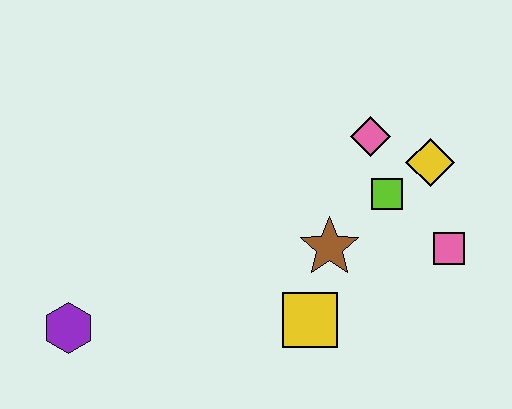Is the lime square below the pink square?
No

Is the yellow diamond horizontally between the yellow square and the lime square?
No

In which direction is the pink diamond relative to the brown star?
The pink diamond is above the brown star.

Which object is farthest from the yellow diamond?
The purple hexagon is farthest from the yellow diamond.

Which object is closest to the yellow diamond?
The lime square is closest to the yellow diamond.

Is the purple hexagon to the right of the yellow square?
No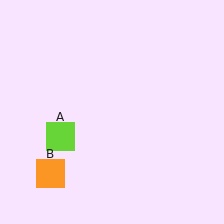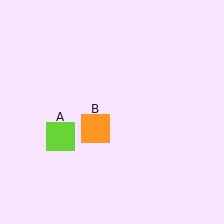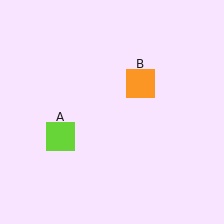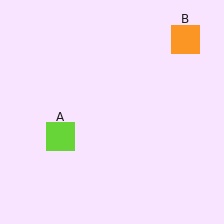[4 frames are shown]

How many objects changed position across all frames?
1 object changed position: orange square (object B).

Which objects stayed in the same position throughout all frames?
Lime square (object A) remained stationary.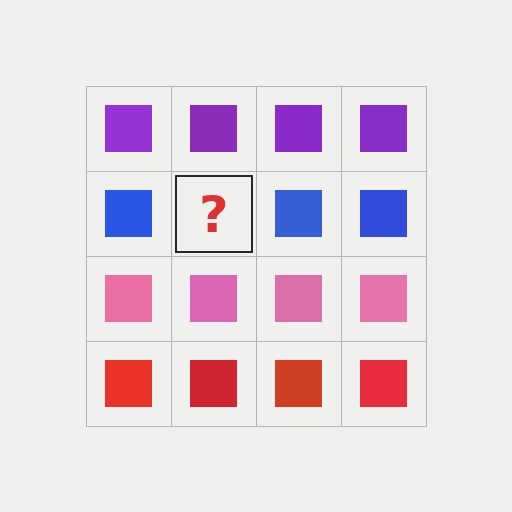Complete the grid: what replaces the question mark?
The question mark should be replaced with a blue square.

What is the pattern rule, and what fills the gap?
The rule is that each row has a consistent color. The gap should be filled with a blue square.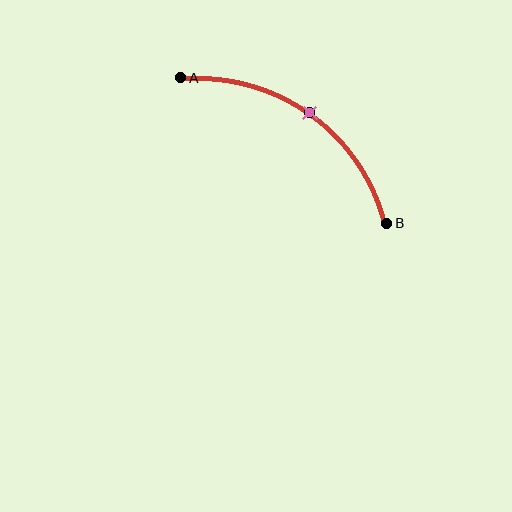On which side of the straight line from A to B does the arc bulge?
The arc bulges above and to the right of the straight line connecting A and B.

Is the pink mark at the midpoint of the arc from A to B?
Yes. The pink mark lies on the arc at equal arc-length from both A and B — it is the arc midpoint.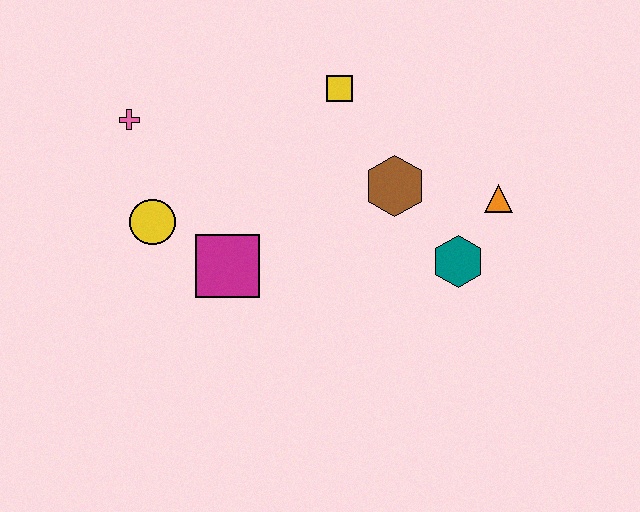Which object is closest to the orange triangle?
The teal hexagon is closest to the orange triangle.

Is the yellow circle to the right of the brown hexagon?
No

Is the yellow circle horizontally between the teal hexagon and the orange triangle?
No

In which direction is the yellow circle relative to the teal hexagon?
The yellow circle is to the left of the teal hexagon.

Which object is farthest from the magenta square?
The orange triangle is farthest from the magenta square.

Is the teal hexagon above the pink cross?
No